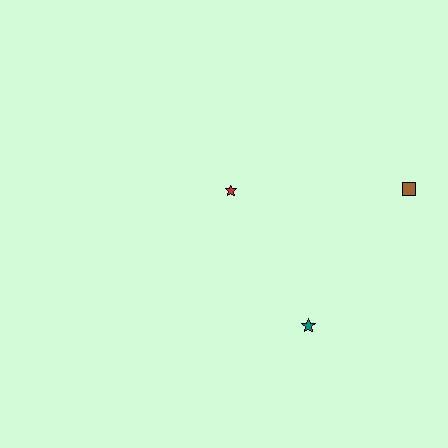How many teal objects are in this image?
There is 1 teal object.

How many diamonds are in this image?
There are no diamonds.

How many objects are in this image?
There are 3 objects.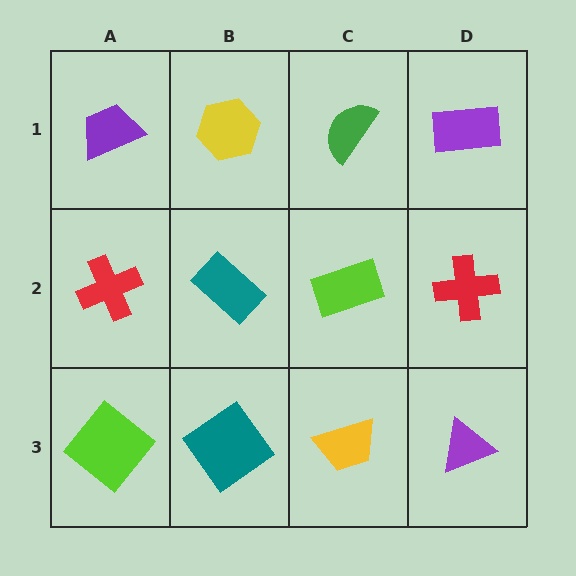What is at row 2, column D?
A red cross.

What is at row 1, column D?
A purple rectangle.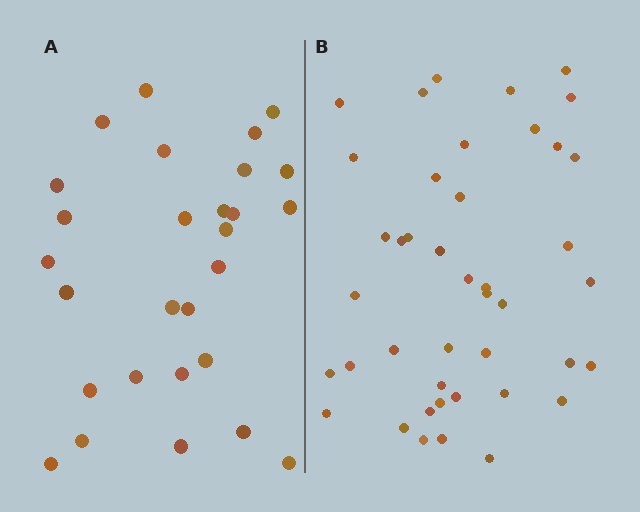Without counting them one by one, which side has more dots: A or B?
Region B (the right region) has more dots.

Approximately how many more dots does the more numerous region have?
Region B has approximately 15 more dots than region A.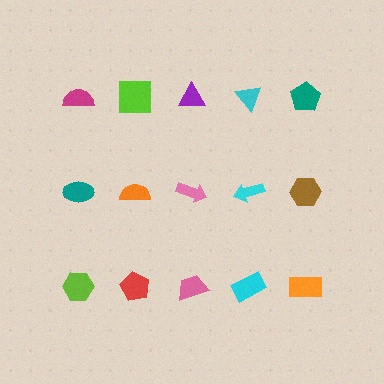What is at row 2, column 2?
An orange semicircle.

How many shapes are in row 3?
5 shapes.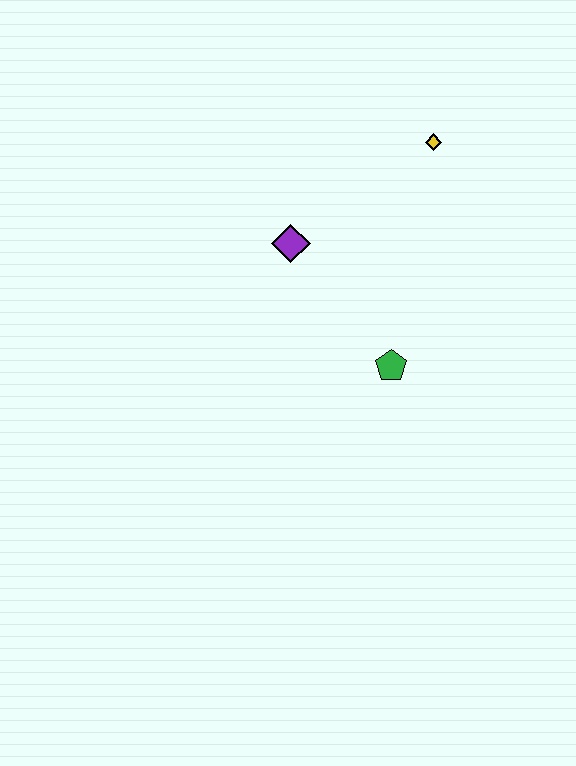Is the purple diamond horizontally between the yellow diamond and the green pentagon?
No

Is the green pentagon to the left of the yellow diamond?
Yes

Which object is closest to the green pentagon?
The purple diamond is closest to the green pentagon.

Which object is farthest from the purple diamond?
The yellow diamond is farthest from the purple diamond.